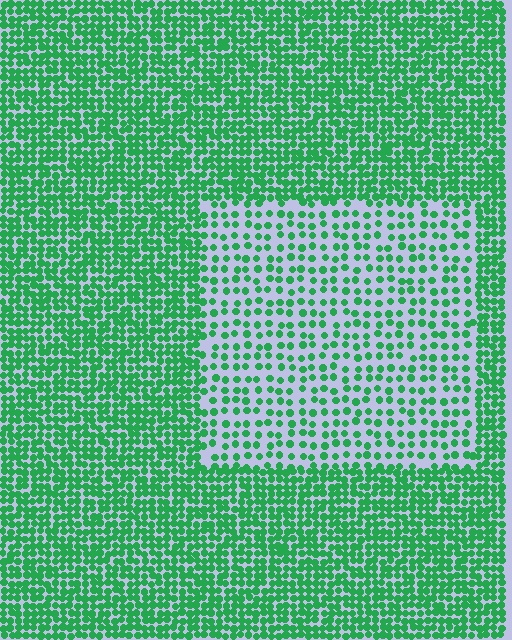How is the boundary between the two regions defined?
The boundary is defined by a change in element density (approximately 2.2x ratio). All elements are the same color, size, and shape.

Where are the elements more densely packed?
The elements are more densely packed outside the rectangle boundary.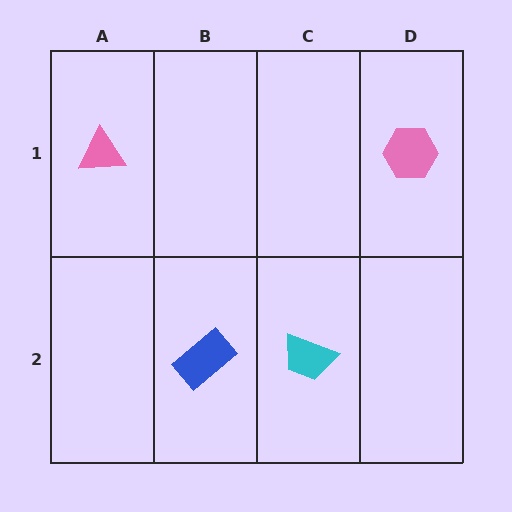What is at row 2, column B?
A blue rectangle.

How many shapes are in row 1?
2 shapes.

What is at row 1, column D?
A pink hexagon.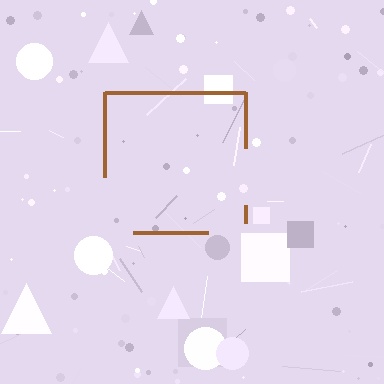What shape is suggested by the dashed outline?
The dashed outline suggests a square.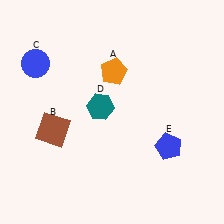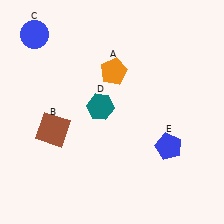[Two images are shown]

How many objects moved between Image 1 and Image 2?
1 object moved between the two images.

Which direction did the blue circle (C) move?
The blue circle (C) moved up.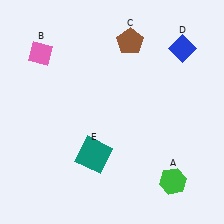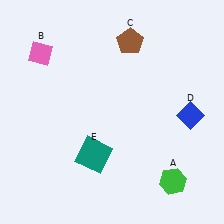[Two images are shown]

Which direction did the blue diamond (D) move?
The blue diamond (D) moved down.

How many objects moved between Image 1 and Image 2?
1 object moved between the two images.